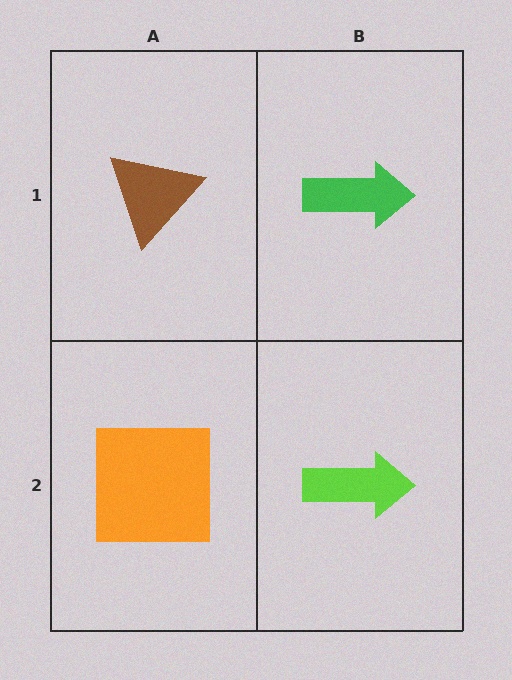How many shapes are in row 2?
2 shapes.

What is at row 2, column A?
An orange square.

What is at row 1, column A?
A brown triangle.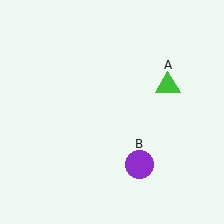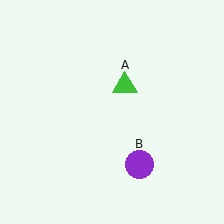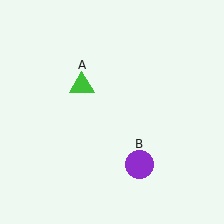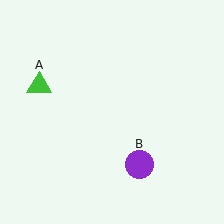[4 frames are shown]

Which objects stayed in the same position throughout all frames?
Purple circle (object B) remained stationary.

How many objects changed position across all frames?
1 object changed position: green triangle (object A).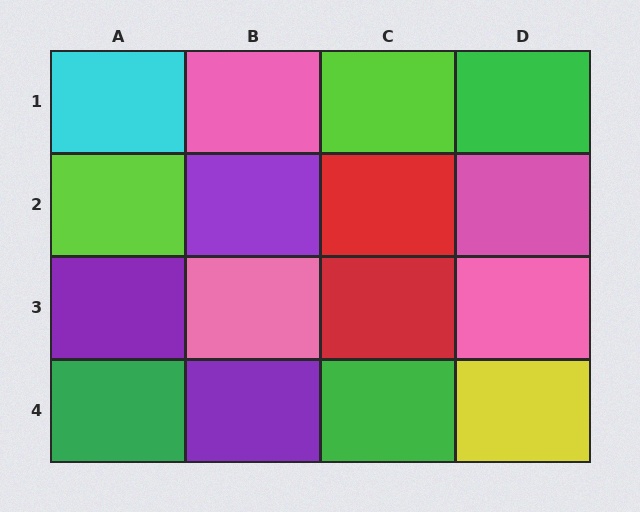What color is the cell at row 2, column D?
Pink.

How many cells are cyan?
1 cell is cyan.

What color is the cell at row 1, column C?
Lime.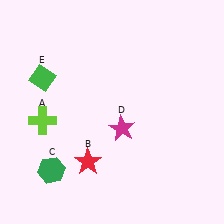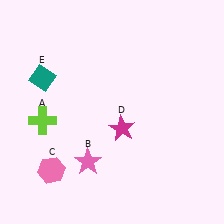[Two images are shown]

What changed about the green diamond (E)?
In Image 1, E is green. In Image 2, it changed to teal.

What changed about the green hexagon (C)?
In Image 1, C is green. In Image 2, it changed to pink.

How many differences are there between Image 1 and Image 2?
There are 3 differences between the two images.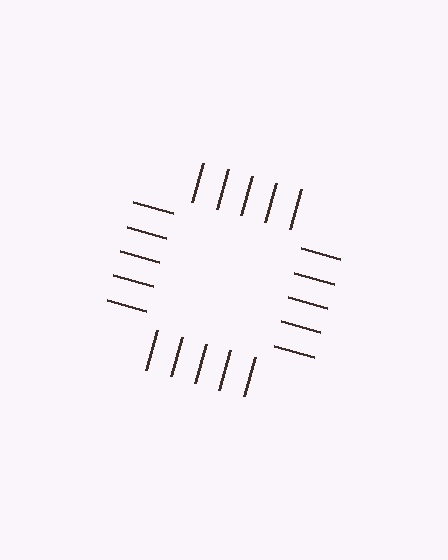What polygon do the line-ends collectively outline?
An illusory square — the line segments terminate on its edges but no continuous stroke is drawn.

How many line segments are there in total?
20 — 5 along each of the 4 edges.